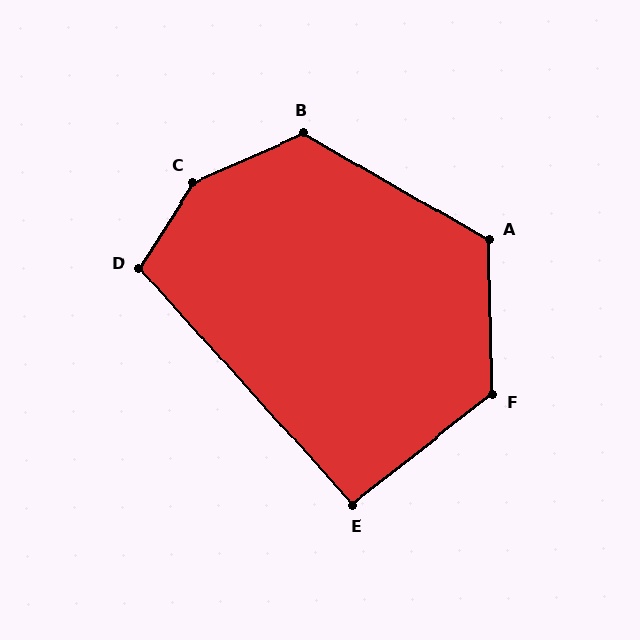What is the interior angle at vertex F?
Approximately 127 degrees (obtuse).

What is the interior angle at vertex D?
Approximately 106 degrees (obtuse).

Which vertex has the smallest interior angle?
E, at approximately 94 degrees.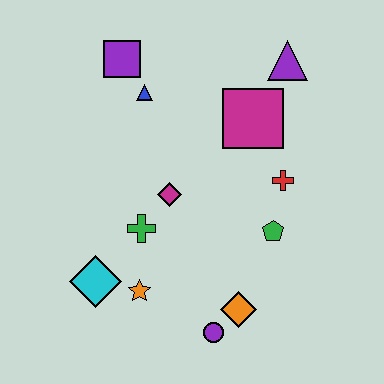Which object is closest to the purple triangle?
The magenta square is closest to the purple triangle.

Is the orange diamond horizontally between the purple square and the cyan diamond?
No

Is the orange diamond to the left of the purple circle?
No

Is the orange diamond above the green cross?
No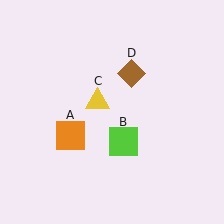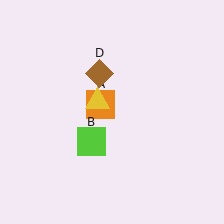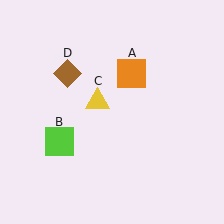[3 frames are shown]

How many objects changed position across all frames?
3 objects changed position: orange square (object A), lime square (object B), brown diamond (object D).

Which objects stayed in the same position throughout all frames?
Yellow triangle (object C) remained stationary.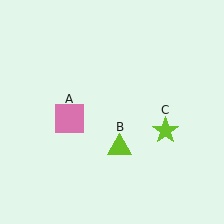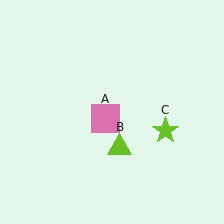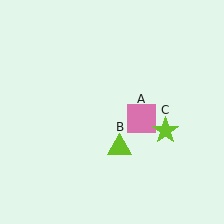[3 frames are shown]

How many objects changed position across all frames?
1 object changed position: pink square (object A).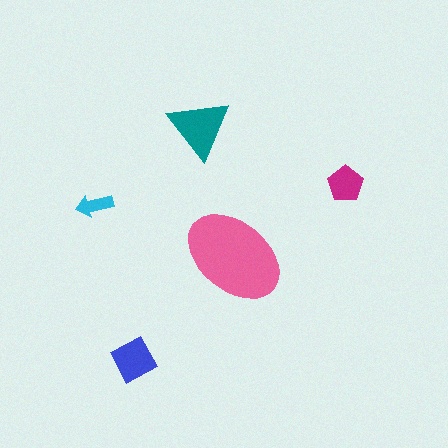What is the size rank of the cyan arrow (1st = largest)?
5th.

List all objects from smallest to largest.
The cyan arrow, the magenta pentagon, the blue diamond, the teal triangle, the pink ellipse.